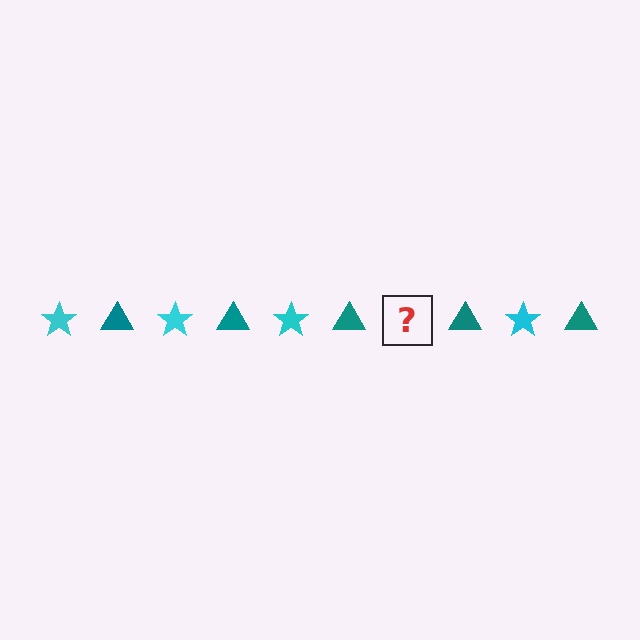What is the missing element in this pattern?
The missing element is a cyan star.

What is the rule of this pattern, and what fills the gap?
The rule is that the pattern alternates between cyan star and teal triangle. The gap should be filled with a cyan star.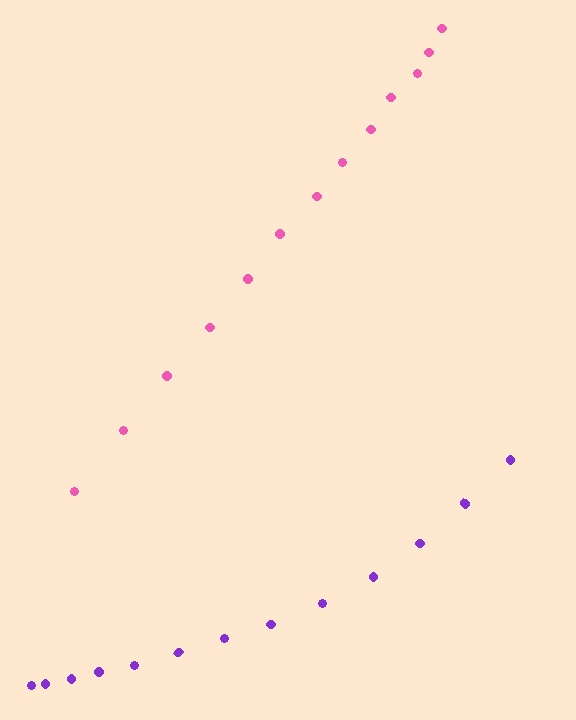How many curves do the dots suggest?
There are 2 distinct paths.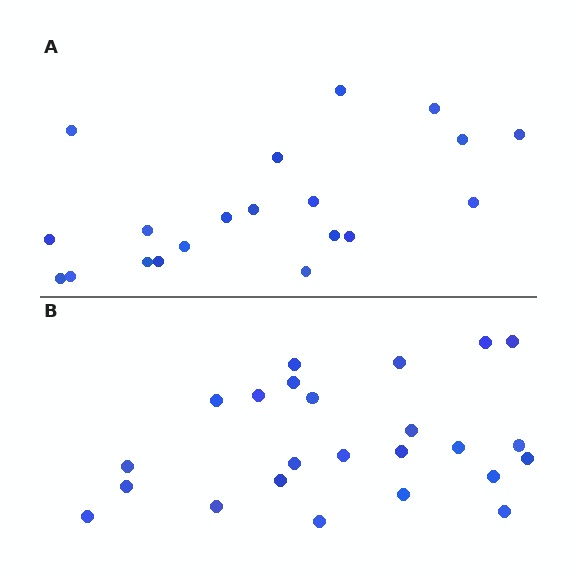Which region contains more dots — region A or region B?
Region B (the bottom region) has more dots.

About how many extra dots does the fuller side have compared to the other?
Region B has about 4 more dots than region A.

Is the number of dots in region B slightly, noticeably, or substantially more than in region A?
Region B has only slightly more — the two regions are fairly close. The ratio is roughly 1.2 to 1.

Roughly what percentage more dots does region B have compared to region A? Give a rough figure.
About 20% more.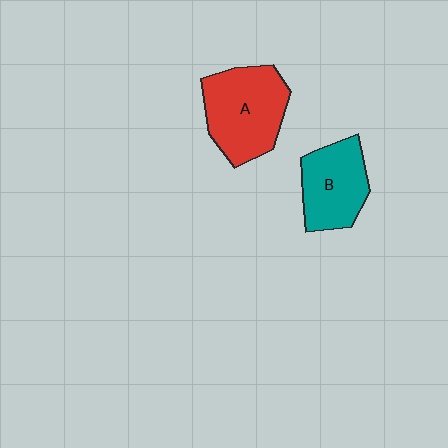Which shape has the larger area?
Shape A (red).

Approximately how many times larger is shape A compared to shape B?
Approximately 1.3 times.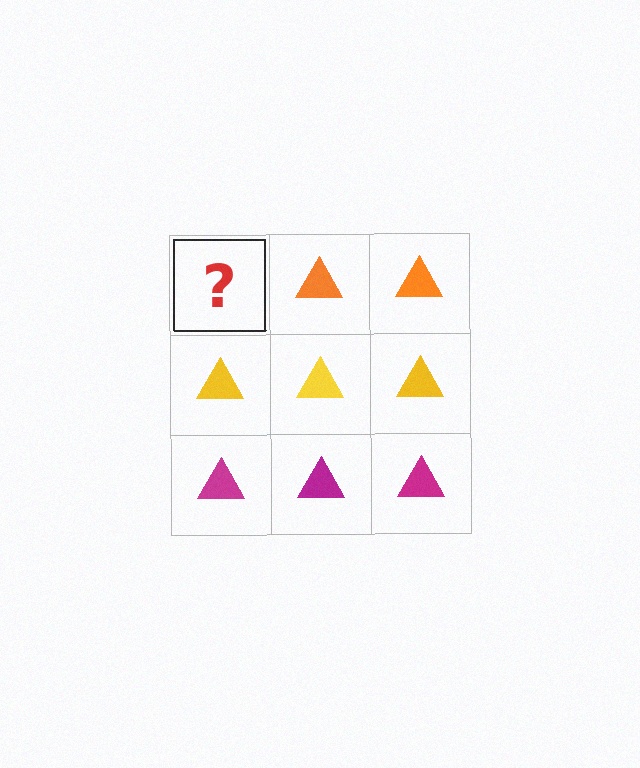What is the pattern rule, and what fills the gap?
The rule is that each row has a consistent color. The gap should be filled with an orange triangle.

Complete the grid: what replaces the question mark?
The question mark should be replaced with an orange triangle.